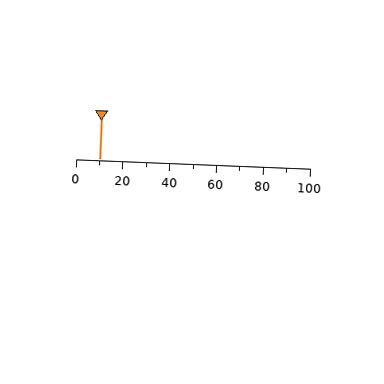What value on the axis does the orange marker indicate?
The marker indicates approximately 10.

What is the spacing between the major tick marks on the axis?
The major ticks are spaced 20 apart.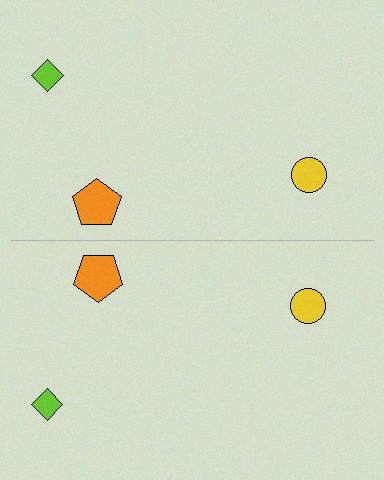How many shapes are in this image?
There are 6 shapes in this image.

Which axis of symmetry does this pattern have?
The pattern has a horizontal axis of symmetry running through the center of the image.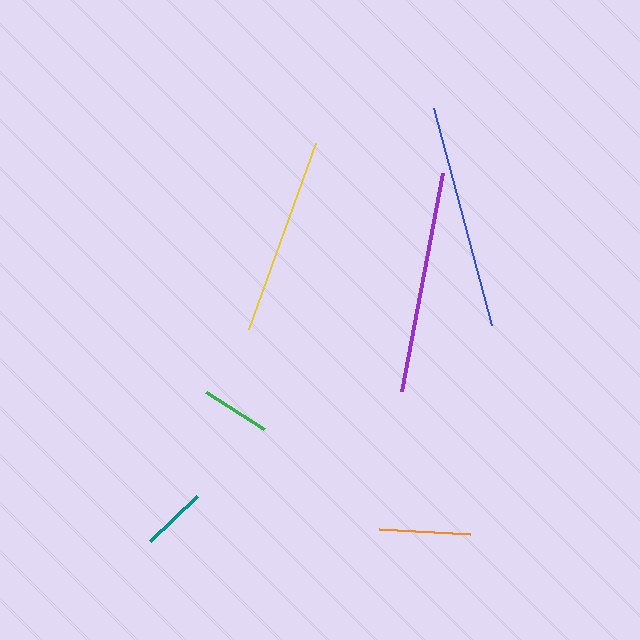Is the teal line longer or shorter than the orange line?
The orange line is longer than the teal line.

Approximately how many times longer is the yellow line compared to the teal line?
The yellow line is approximately 3.0 times the length of the teal line.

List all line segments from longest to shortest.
From longest to shortest: blue, purple, yellow, orange, green, teal.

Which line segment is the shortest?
The teal line is the shortest at approximately 66 pixels.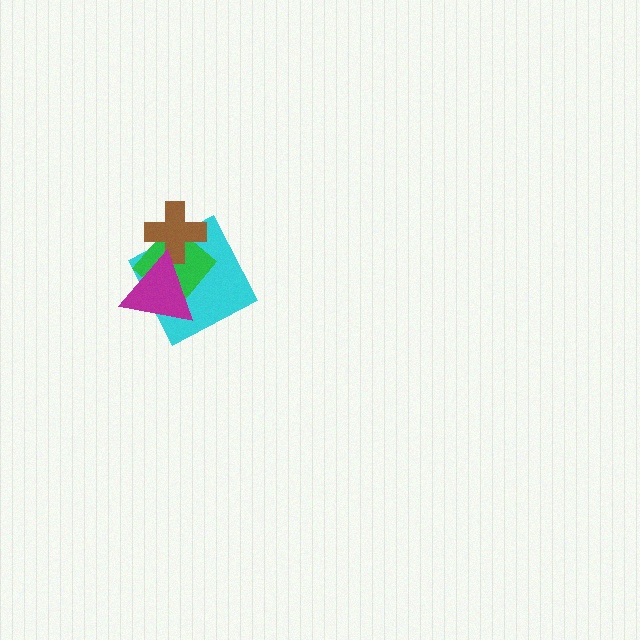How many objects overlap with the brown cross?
3 objects overlap with the brown cross.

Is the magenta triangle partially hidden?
No, no other shape covers it.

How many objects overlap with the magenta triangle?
3 objects overlap with the magenta triangle.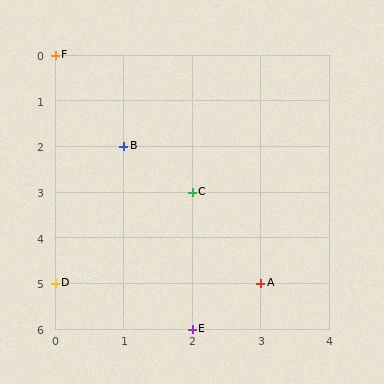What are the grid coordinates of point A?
Point A is at grid coordinates (3, 5).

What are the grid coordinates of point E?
Point E is at grid coordinates (2, 6).